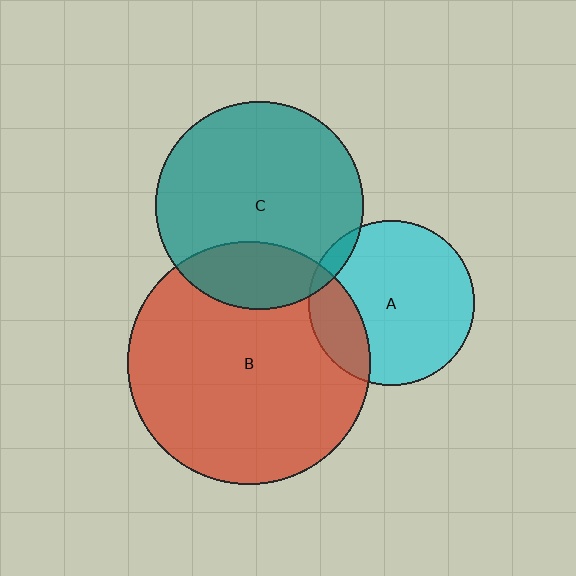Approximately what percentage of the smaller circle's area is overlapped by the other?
Approximately 20%.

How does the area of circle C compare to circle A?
Approximately 1.6 times.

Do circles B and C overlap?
Yes.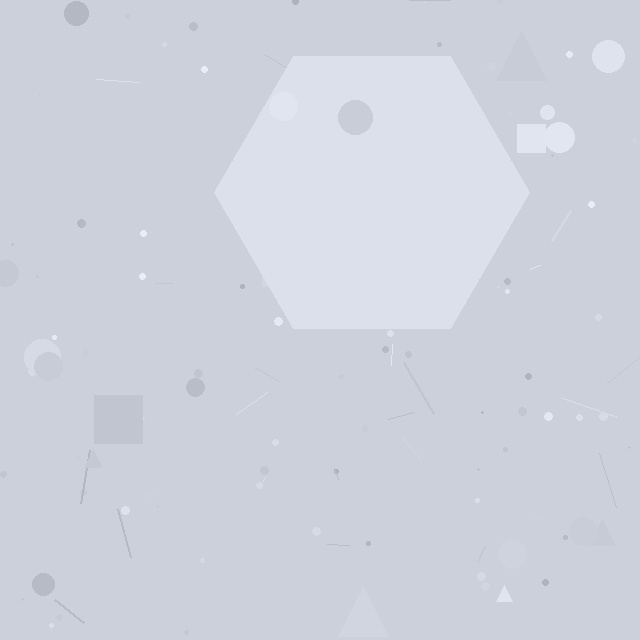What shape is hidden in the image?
A hexagon is hidden in the image.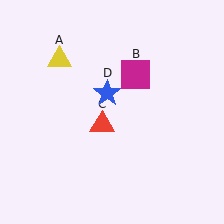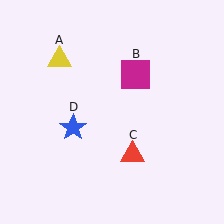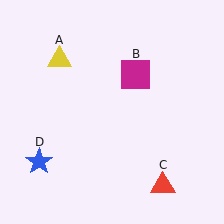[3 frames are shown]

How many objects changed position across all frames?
2 objects changed position: red triangle (object C), blue star (object D).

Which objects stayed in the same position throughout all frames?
Yellow triangle (object A) and magenta square (object B) remained stationary.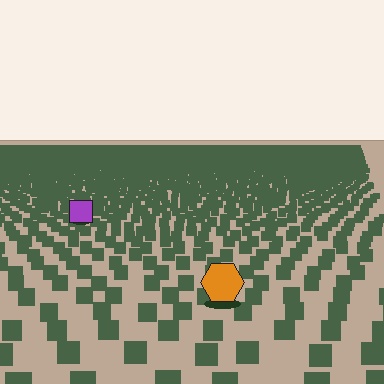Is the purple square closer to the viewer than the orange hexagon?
No. The orange hexagon is closer — you can tell from the texture gradient: the ground texture is coarser near it.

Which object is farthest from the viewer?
The purple square is farthest from the viewer. It appears smaller and the ground texture around it is denser.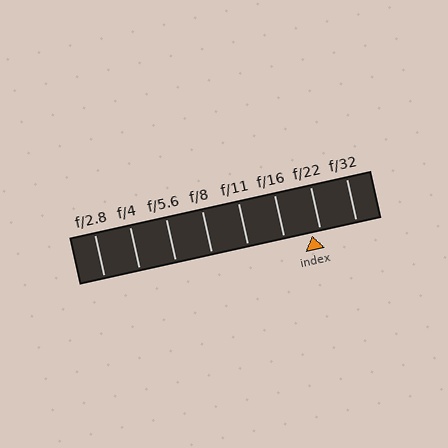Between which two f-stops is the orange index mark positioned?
The index mark is between f/16 and f/22.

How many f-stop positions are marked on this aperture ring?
There are 8 f-stop positions marked.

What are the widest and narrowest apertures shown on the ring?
The widest aperture shown is f/2.8 and the narrowest is f/32.